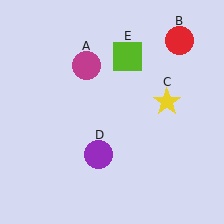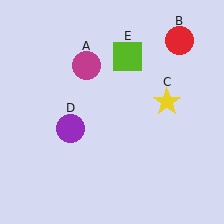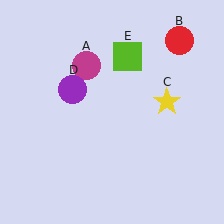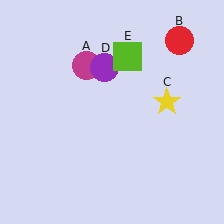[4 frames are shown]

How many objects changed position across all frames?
1 object changed position: purple circle (object D).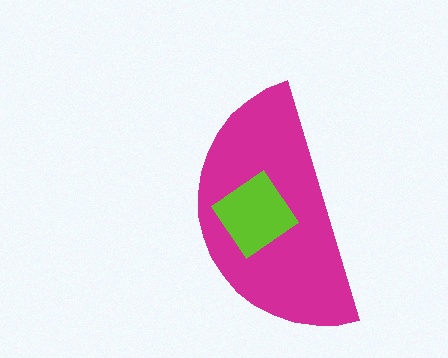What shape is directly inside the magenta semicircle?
The lime diamond.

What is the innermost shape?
The lime diamond.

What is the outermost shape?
The magenta semicircle.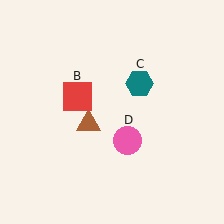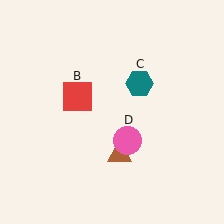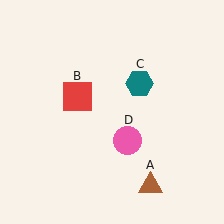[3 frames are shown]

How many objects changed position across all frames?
1 object changed position: brown triangle (object A).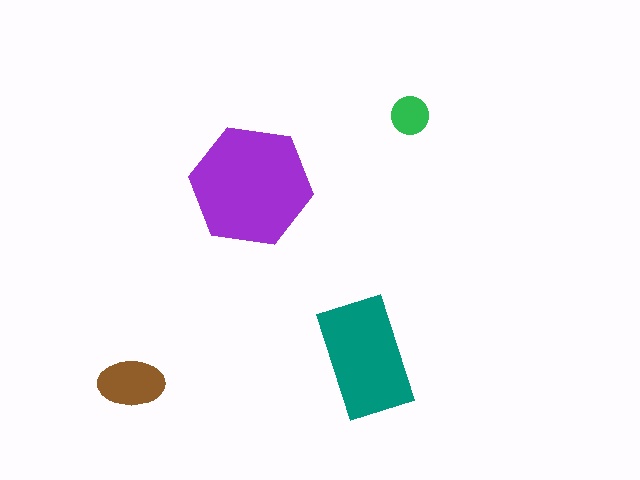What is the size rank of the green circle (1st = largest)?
4th.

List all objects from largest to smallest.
The purple hexagon, the teal rectangle, the brown ellipse, the green circle.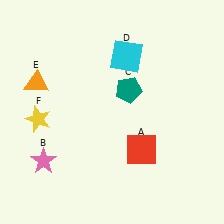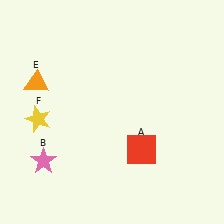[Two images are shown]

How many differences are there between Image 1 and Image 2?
There are 2 differences between the two images.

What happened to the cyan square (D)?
The cyan square (D) was removed in Image 2. It was in the top-right area of Image 1.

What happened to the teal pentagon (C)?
The teal pentagon (C) was removed in Image 2. It was in the top-right area of Image 1.